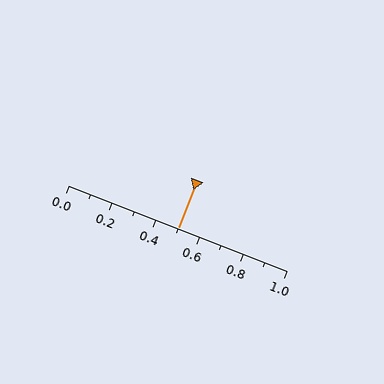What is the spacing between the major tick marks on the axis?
The major ticks are spaced 0.2 apart.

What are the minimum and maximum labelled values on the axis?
The axis runs from 0.0 to 1.0.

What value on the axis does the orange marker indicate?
The marker indicates approximately 0.5.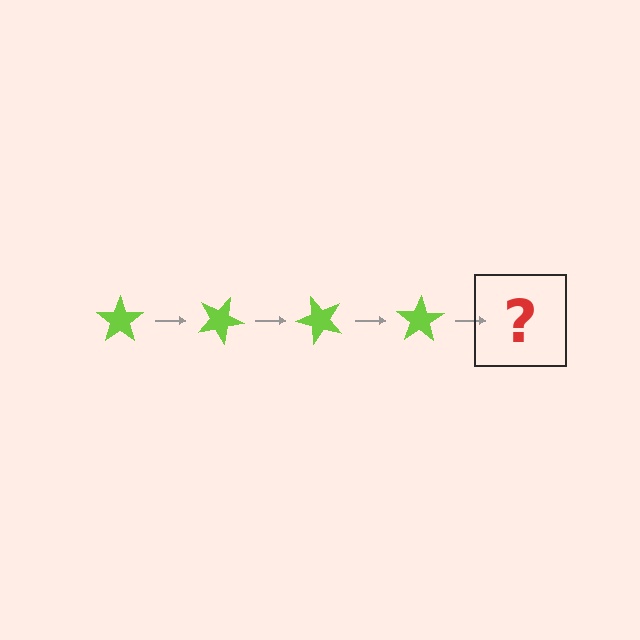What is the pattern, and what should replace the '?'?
The pattern is that the star rotates 25 degrees each step. The '?' should be a lime star rotated 100 degrees.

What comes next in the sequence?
The next element should be a lime star rotated 100 degrees.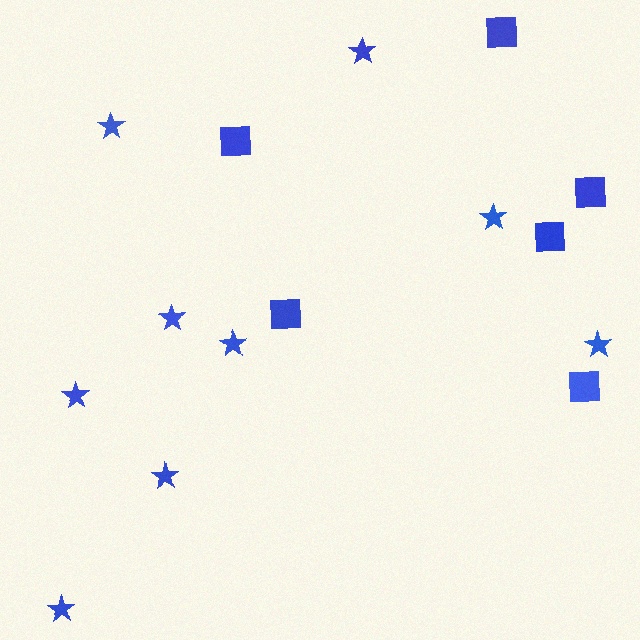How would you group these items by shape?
There are 2 groups: one group of stars (9) and one group of squares (6).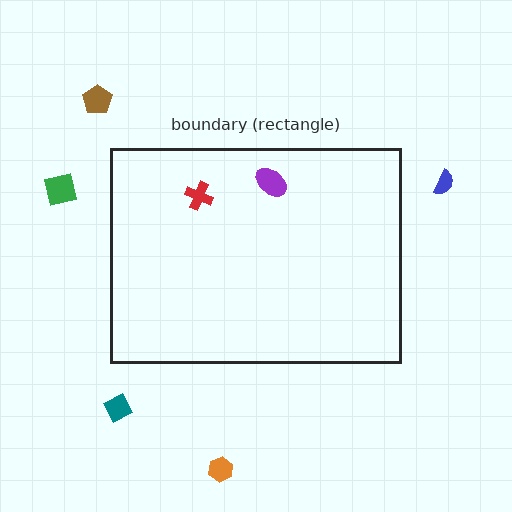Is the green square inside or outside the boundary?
Outside.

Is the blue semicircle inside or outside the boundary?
Outside.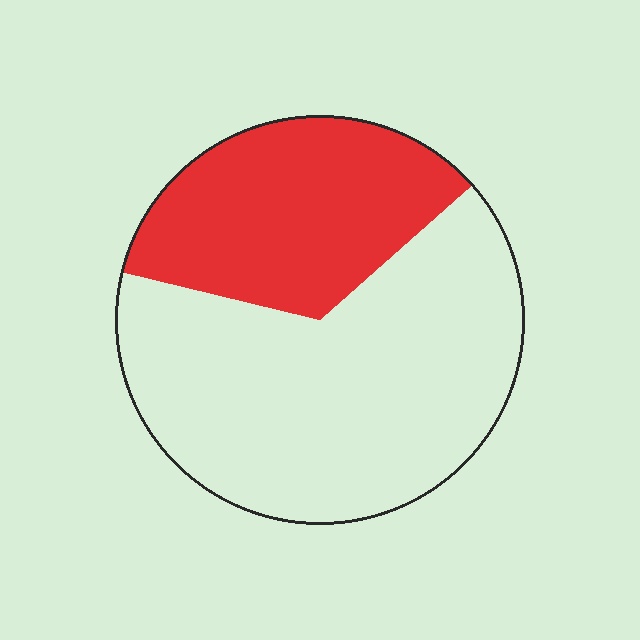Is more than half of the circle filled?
No.